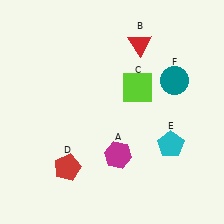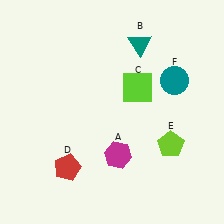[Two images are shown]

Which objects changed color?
B changed from red to teal. E changed from cyan to lime.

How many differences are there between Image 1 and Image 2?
There are 2 differences between the two images.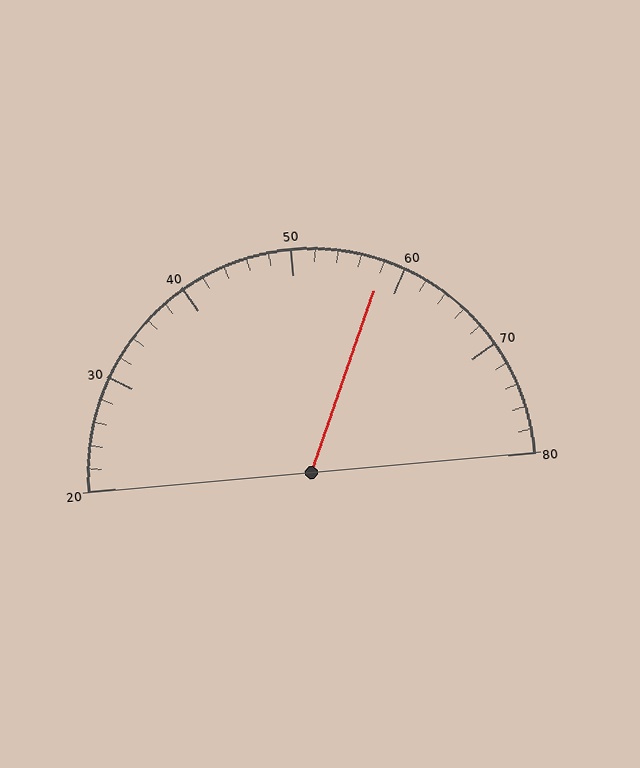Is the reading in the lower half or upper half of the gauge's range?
The reading is in the upper half of the range (20 to 80).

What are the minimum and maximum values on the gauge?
The gauge ranges from 20 to 80.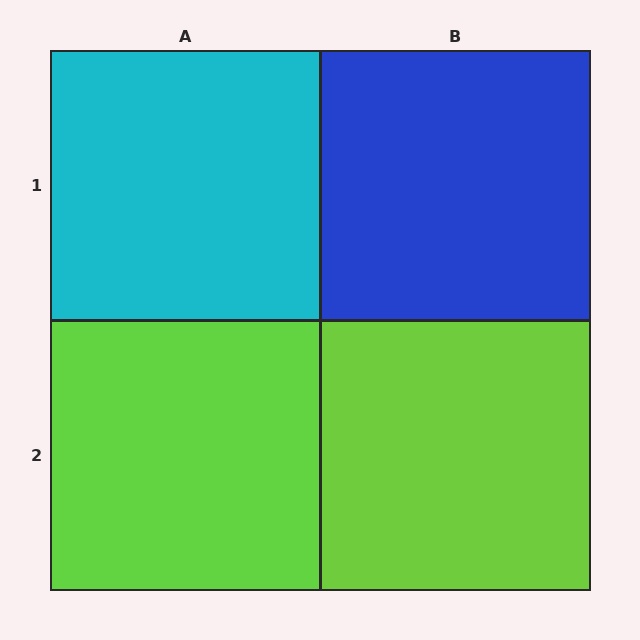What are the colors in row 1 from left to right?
Cyan, blue.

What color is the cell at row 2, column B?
Lime.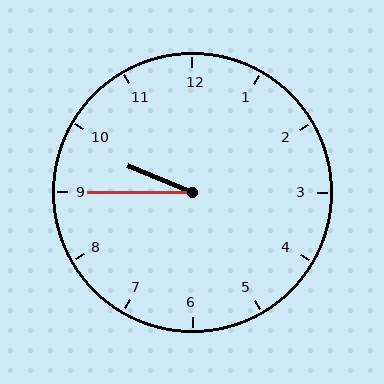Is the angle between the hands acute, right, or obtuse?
It is acute.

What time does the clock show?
9:45.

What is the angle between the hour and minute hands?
Approximately 22 degrees.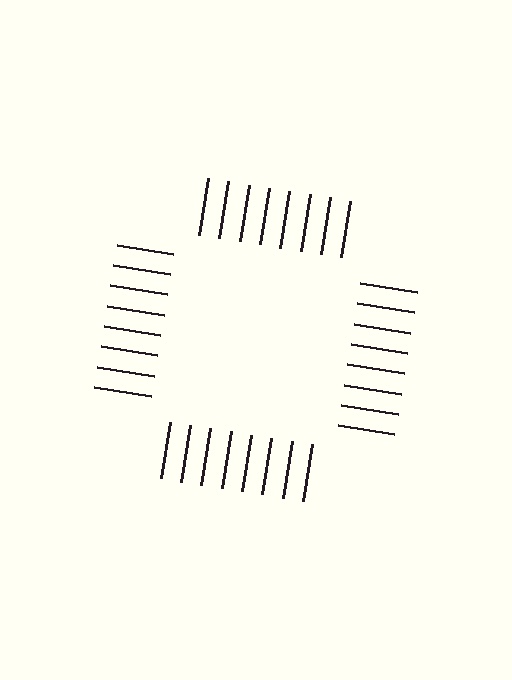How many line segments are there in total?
32 — 8 along each of the 4 edges.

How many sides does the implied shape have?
4 sides — the line-ends trace a square.